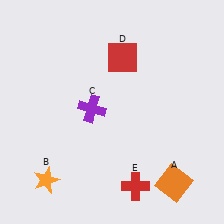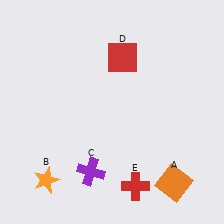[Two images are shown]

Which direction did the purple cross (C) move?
The purple cross (C) moved down.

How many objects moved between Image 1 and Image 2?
1 object moved between the two images.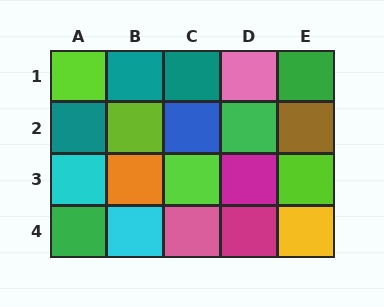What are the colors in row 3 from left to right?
Cyan, orange, lime, magenta, lime.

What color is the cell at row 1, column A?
Lime.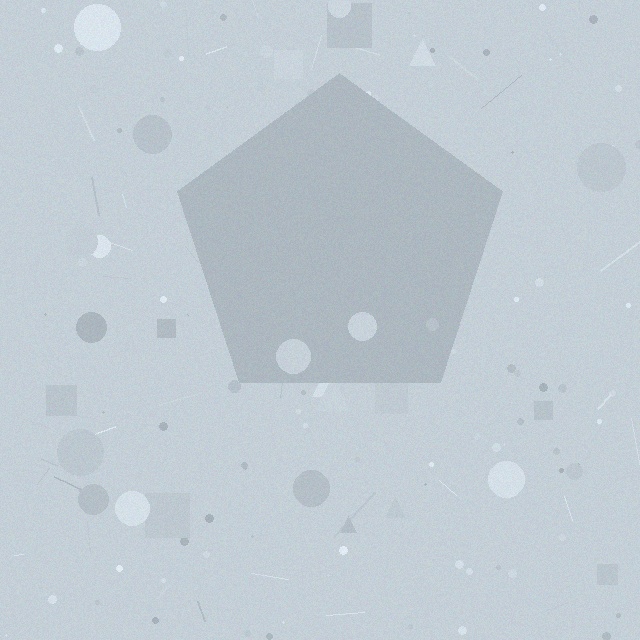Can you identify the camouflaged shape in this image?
The camouflaged shape is a pentagon.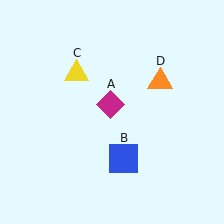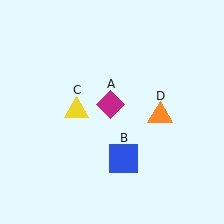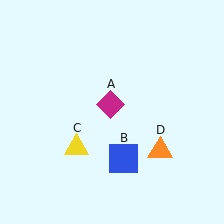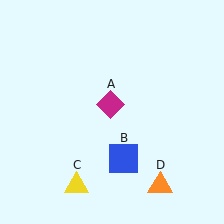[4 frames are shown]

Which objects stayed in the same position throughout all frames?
Magenta diamond (object A) and blue square (object B) remained stationary.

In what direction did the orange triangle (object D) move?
The orange triangle (object D) moved down.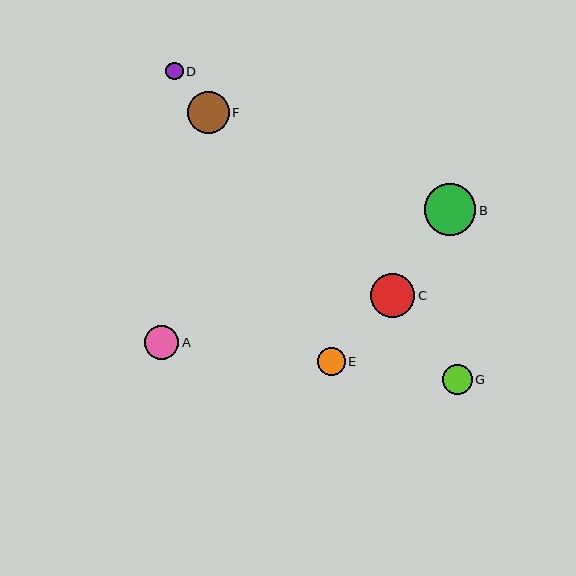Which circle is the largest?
Circle B is the largest with a size of approximately 51 pixels.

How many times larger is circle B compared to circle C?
Circle B is approximately 1.2 times the size of circle C.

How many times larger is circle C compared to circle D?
Circle C is approximately 2.5 times the size of circle D.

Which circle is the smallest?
Circle D is the smallest with a size of approximately 17 pixels.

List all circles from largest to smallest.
From largest to smallest: B, C, F, A, G, E, D.